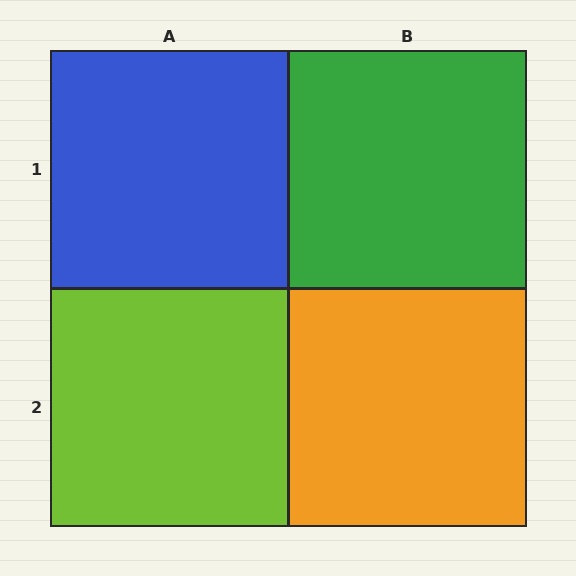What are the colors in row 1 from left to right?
Blue, green.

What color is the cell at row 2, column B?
Orange.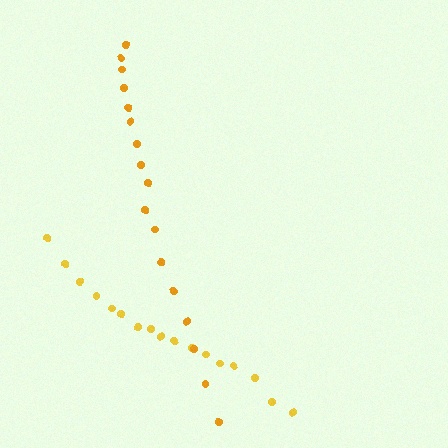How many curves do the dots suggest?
There are 2 distinct paths.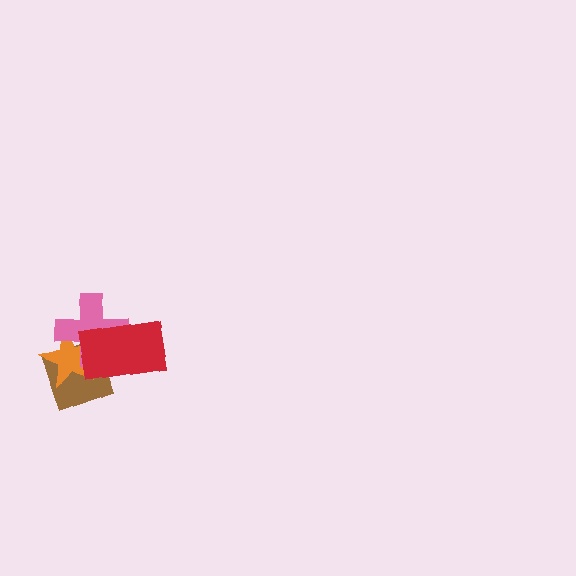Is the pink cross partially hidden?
Yes, it is partially covered by another shape.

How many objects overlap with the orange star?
3 objects overlap with the orange star.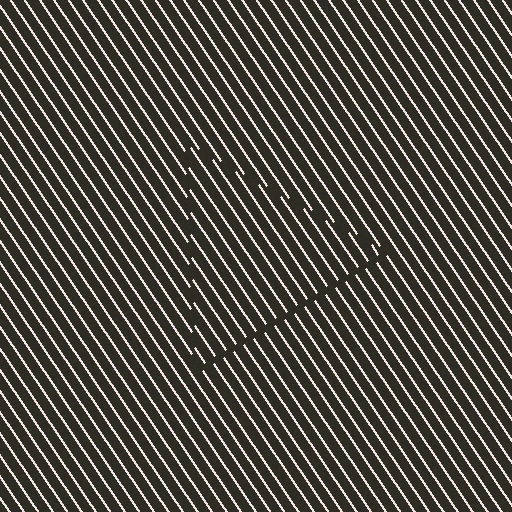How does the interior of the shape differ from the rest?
The interior of the shape contains the same grating, shifted by half a period — the contour is defined by the phase discontinuity where line-ends from the inner and outer gratings abut.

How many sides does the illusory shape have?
3 sides — the line-ends trace a triangle.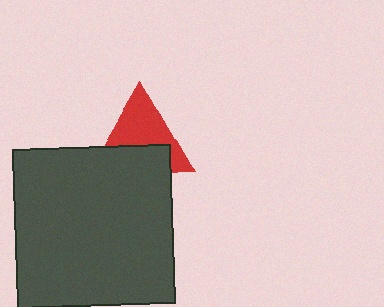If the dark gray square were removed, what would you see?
You would see the complete red triangle.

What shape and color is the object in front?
The object in front is a dark gray square.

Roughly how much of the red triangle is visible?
About half of it is visible (roughly 57%).